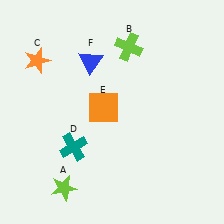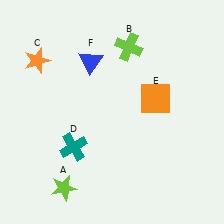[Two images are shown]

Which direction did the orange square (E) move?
The orange square (E) moved right.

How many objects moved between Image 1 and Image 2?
1 object moved between the two images.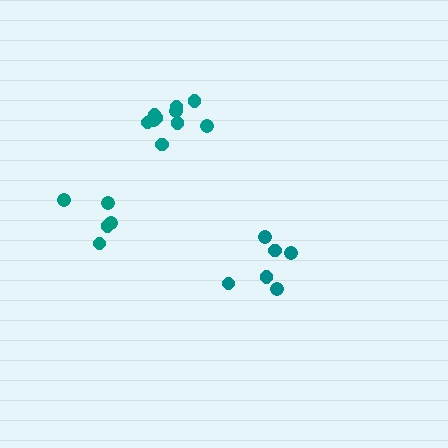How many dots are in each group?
Group 1: 6 dots, Group 2: 11 dots, Group 3: 5 dots (22 total).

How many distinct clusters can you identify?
There are 3 distinct clusters.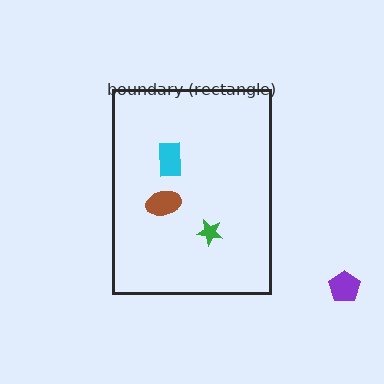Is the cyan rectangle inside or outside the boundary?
Inside.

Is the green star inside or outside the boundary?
Inside.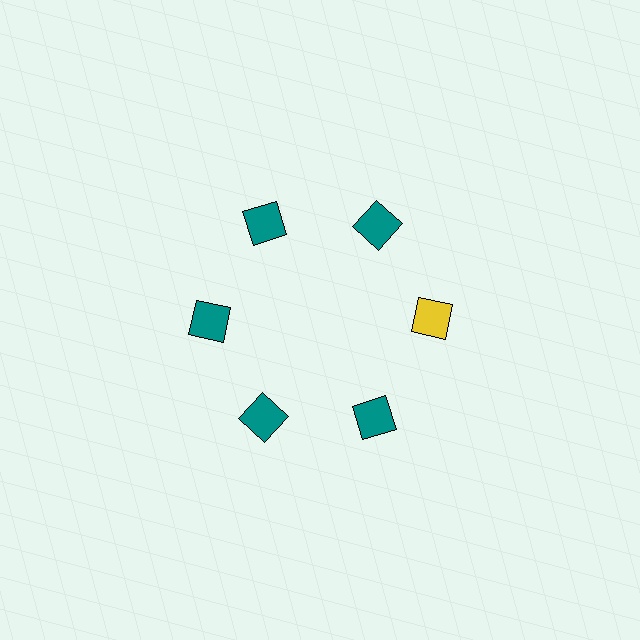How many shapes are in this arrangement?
There are 6 shapes arranged in a ring pattern.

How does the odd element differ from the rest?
It has a different color: yellow instead of teal.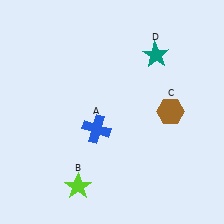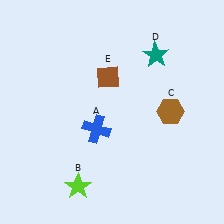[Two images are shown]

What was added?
A brown diamond (E) was added in Image 2.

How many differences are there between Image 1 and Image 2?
There is 1 difference between the two images.